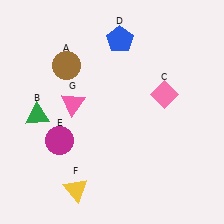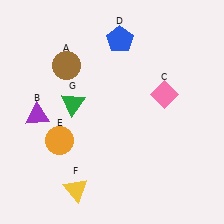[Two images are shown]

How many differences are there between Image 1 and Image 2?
There are 3 differences between the two images.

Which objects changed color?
B changed from green to purple. E changed from magenta to orange. G changed from pink to green.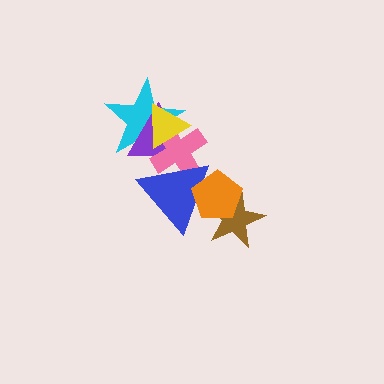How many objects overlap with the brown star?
2 objects overlap with the brown star.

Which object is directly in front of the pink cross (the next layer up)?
The blue triangle is directly in front of the pink cross.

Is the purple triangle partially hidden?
Yes, it is partially covered by another shape.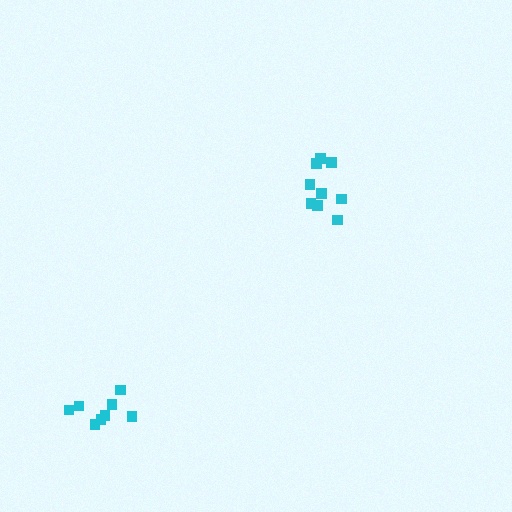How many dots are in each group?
Group 1: 8 dots, Group 2: 9 dots (17 total).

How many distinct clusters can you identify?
There are 2 distinct clusters.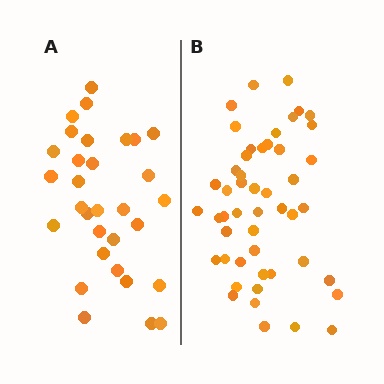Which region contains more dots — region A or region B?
Region B (the right region) has more dots.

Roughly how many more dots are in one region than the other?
Region B has approximately 20 more dots than region A.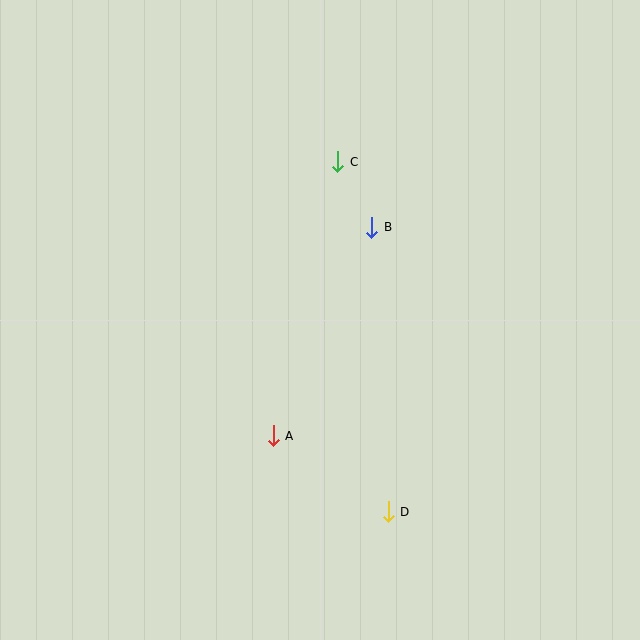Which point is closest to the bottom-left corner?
Point A is closest to the bottom-left corner.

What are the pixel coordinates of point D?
Point D is at (388, 512).